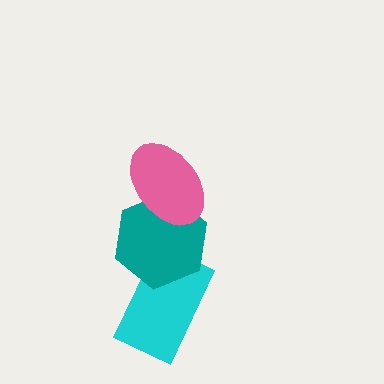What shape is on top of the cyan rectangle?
The teal hexagon is on top of the cyan rectangle.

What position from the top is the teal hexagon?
The teal hexagon is 2nd from the top.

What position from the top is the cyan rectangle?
The cyan rectangle is 3rd from the top.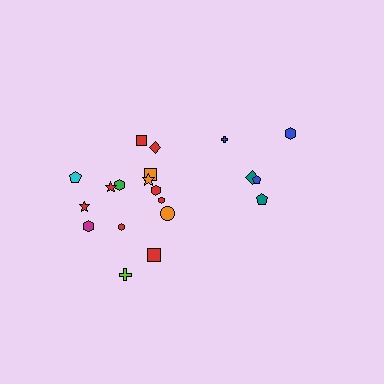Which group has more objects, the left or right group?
The left group.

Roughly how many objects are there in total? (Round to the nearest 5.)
Roughly 20 objects in total.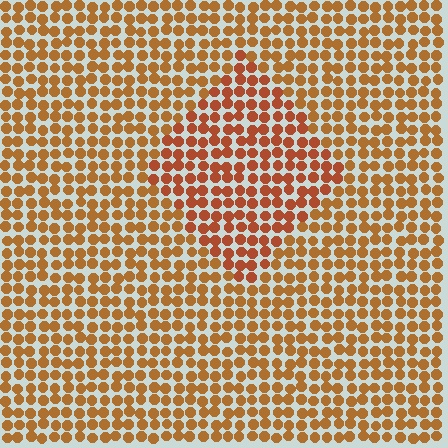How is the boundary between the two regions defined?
The boundary is defined purely by a slight shift in hue (about 18 degrees). Spacing, size, and orientation are identical on both sides.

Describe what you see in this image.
The image is filled with small brown elements in a uniform arrangement. A diamond-shaped region is visible where the elements are tinted to a slightly different hue, forming a subtle color boundary.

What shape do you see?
I see a diamond.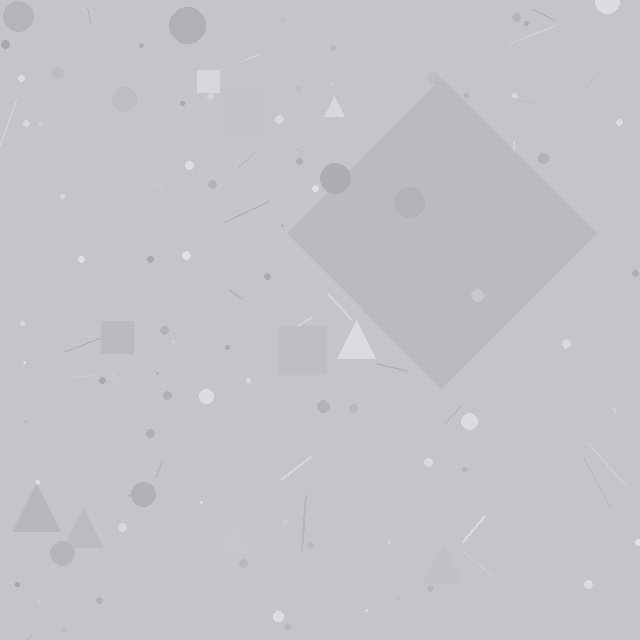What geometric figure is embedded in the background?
A diamond is embedded in the background.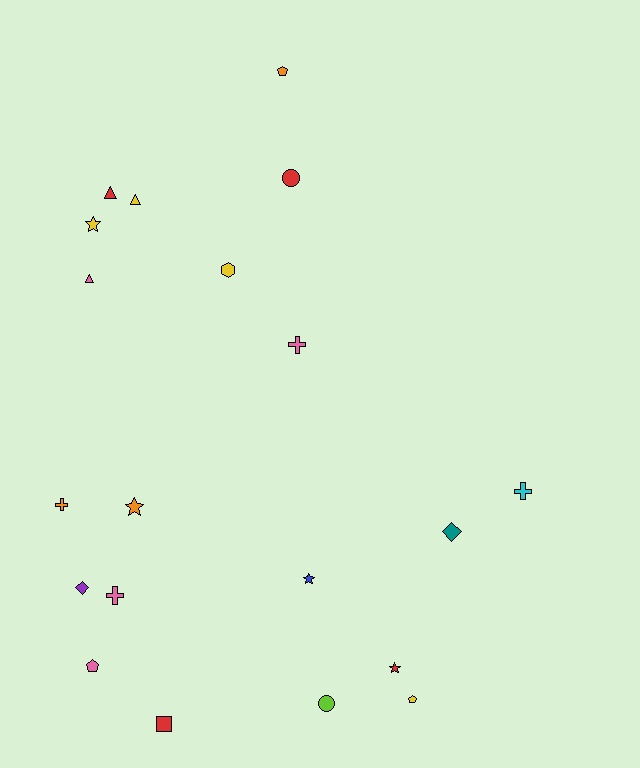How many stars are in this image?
There are 4 stars.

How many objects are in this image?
There are 20 objects.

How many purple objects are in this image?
There is 1 purple object.